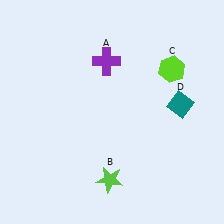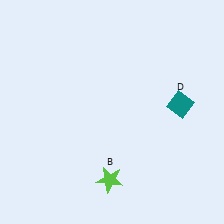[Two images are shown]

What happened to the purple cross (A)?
The purple cross (A) was removed in Image 2. It was in the top-left area of Image 1.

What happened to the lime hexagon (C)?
The lime hexagon (C) was removed in Image 2. It was in the top-right area of Image 1.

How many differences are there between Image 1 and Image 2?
There are 2 differences between the two images.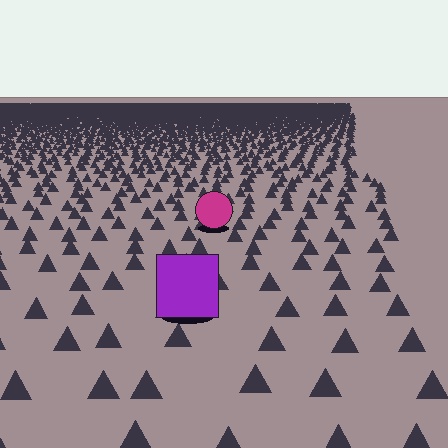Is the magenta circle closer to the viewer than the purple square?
No. The purple square is closer — you can tell from the texture gradient: the ground texture is coarser near it.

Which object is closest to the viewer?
The purple square is closest. The texture marks near it are larger and more spread out.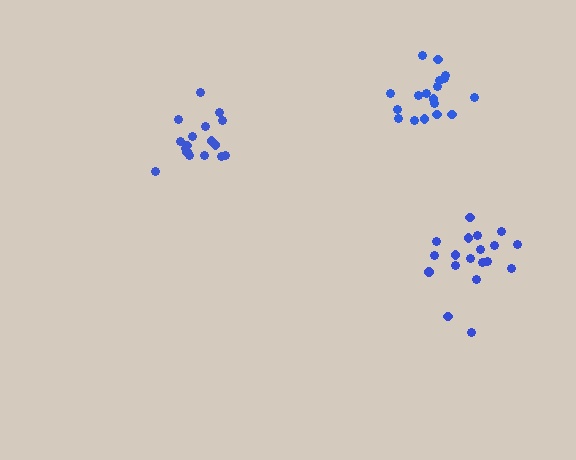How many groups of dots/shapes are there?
There are 3 groups.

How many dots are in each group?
Group 1: 19 dots, Group 2: 17 dots, Group 3: 18 dots (54 total).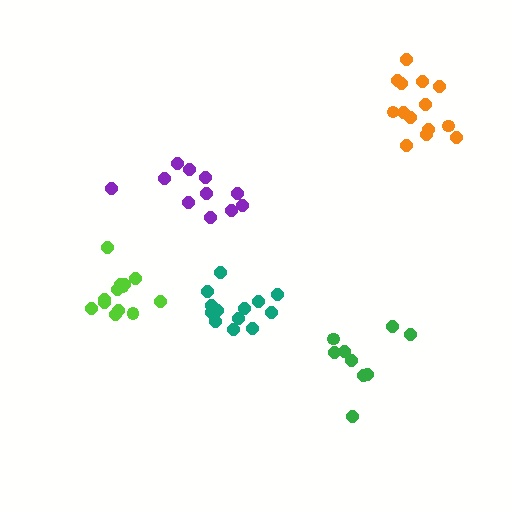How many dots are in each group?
Group 1: 14 dots, Group 2: 13 dots, Group 3: 11 dots, Group 4: 13 dots, Group 5: 9 dots (60 total).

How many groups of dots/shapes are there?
There are 5 groups.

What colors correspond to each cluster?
The clusters are colored: orange, lime, purple, teal, green.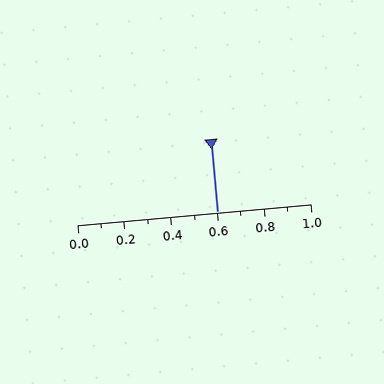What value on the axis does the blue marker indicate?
The marker indicates approximately 0.6.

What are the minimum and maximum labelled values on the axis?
The axis runs from 0.0 to 1.0.